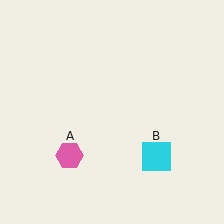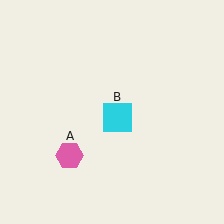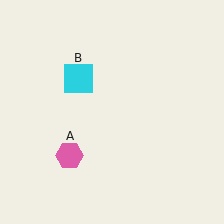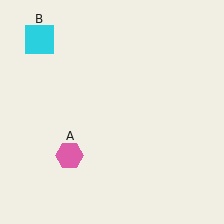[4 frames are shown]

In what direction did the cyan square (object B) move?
The cyan square (object B) moved up and to the left.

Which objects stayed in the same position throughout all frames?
Pink hexagon (object A) remained stationary.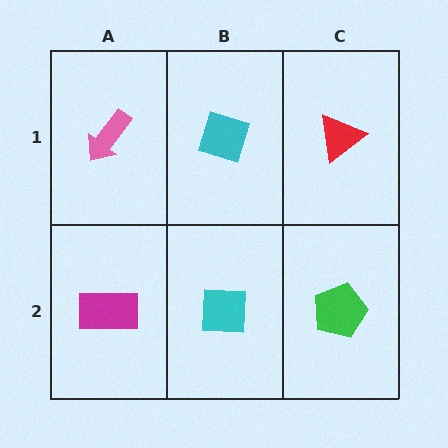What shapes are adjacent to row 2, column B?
A cyan diamond (row 1, column B), a magenta rectangle (row 2, column A), a green pentagon (row 2, column C).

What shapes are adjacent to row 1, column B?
A cyan square (row 2, column B), a pink arrow (row 1, column A), a red triangle (row 1, column C).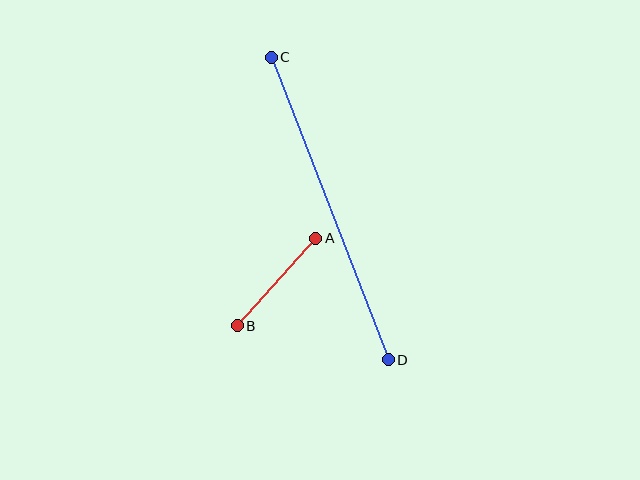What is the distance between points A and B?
The distance is approximately 117 pixels.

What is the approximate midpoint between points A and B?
The midpoint is at approximately (276, 282) pixels.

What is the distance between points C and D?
The distance is approximately 324 pixels.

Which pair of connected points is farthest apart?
Points C and D are farthest apart.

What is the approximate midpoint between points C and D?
The midpoint is at approximately (330, 209) pixels.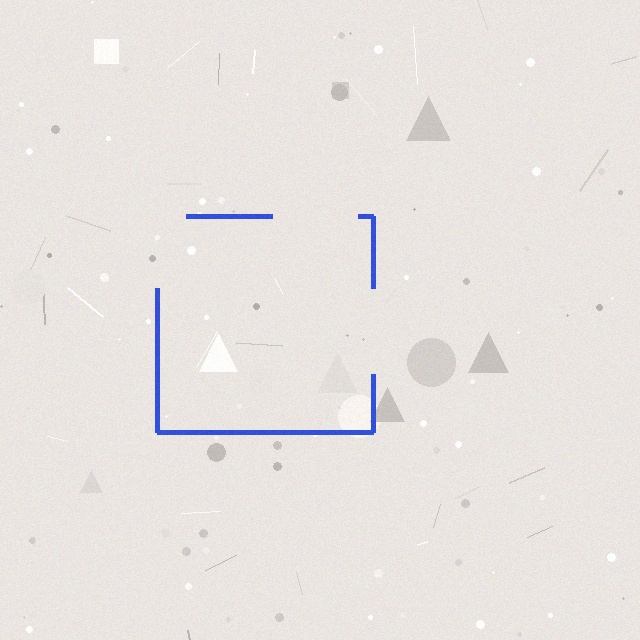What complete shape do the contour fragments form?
The contour fragments form a square.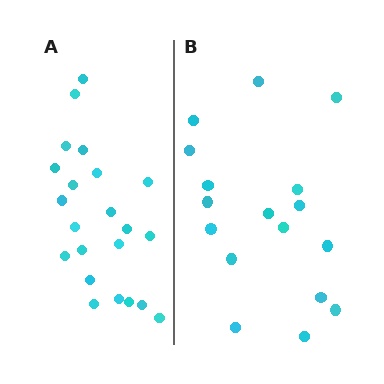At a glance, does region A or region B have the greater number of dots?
Region A (the left region) has more dots.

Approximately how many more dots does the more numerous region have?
Region A has about 5 more dots than region B.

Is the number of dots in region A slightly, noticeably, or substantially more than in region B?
Region A has noticeably more, but not dramatically so. The ratio is roughly 1.3 to 1.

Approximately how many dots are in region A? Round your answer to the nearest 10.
About 20 dots. (The exact count is 22, which rounds to 20.)